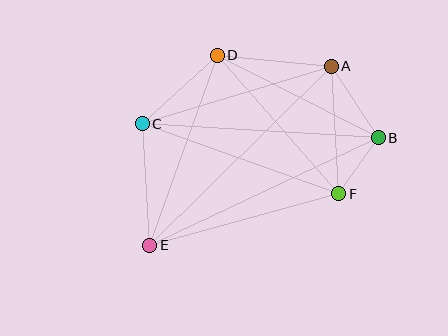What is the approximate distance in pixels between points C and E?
The distance between C and E is approximately 122 pixels.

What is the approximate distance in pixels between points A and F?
The distance between A and F is approximately 128 pixels.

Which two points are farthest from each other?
Points A and E are farthest from each other.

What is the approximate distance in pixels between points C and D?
The distance between C and D is approximately 101 pixels.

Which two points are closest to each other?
Points B and F are closest to each other.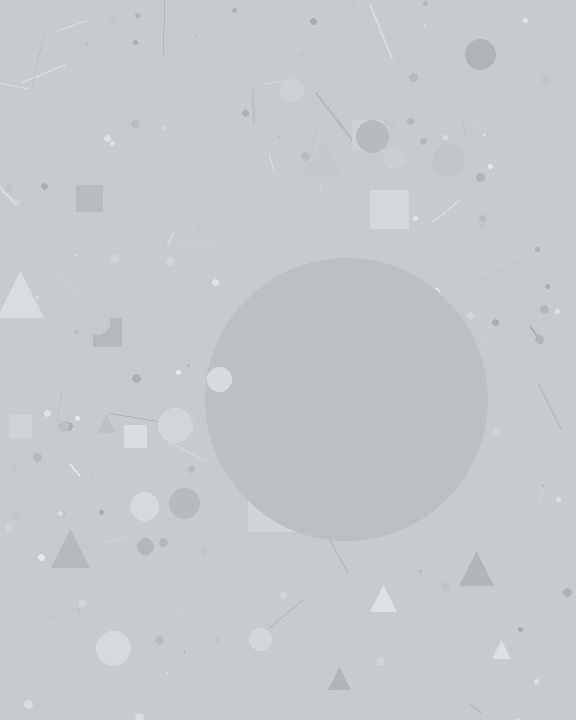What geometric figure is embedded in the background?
A circle is embedded in the background.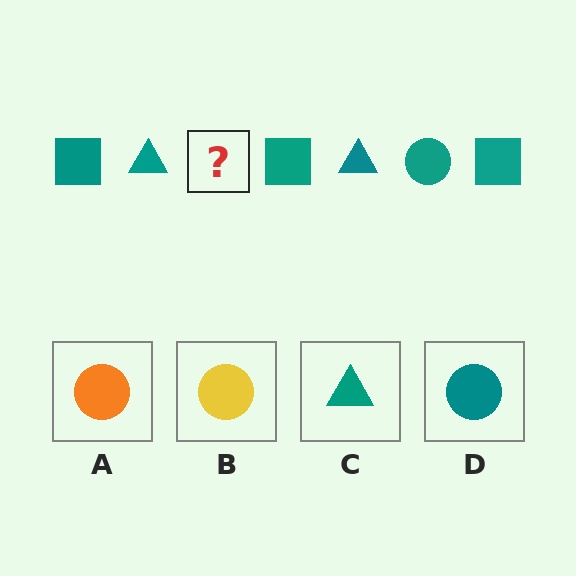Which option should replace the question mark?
Option D.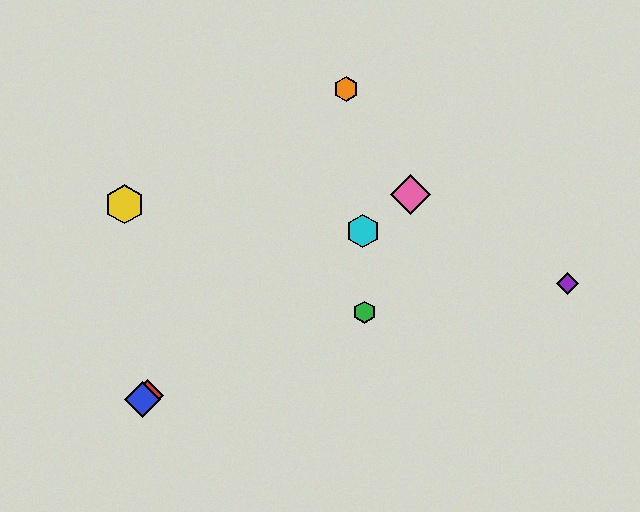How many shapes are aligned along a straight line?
4 shapes (the red diamond, the blue diamond, the cyan hexagon, the pink diamond) are aligned along a straight line.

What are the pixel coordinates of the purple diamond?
The purple diamond is at (567, 283).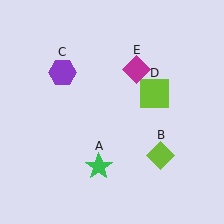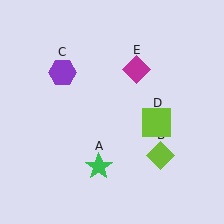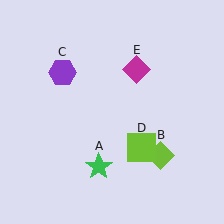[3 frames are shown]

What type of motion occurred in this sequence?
The lime square (object D) rotated clockwise around the center of the scene.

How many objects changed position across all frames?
1 object changed position: lime square (object D).